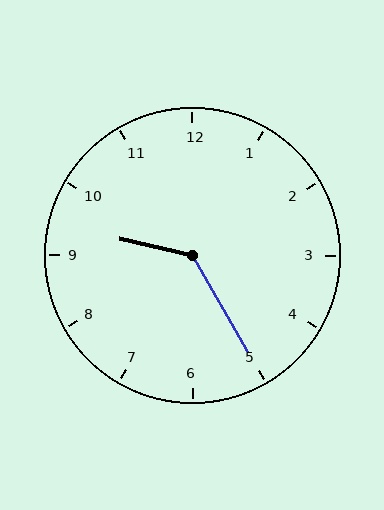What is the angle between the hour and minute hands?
Approximately 132 degrees.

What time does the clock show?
9:25.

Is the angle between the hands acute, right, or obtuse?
It is obtuse.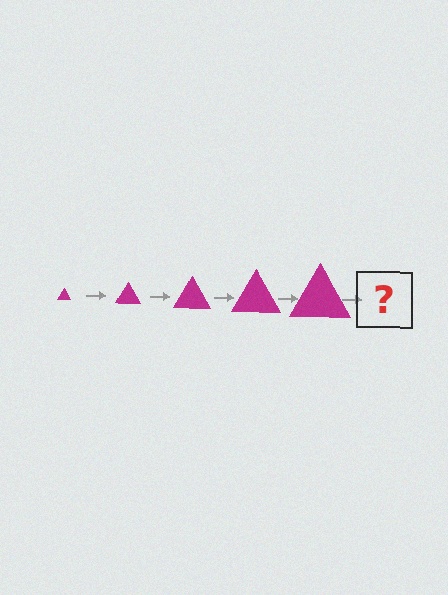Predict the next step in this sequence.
The next step is a magenta triangle, larger than the previous one.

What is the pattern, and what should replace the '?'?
The pattern is that the triangle gets progressively larger each step. The '?' should be a magenta triangle, larger than the previous one.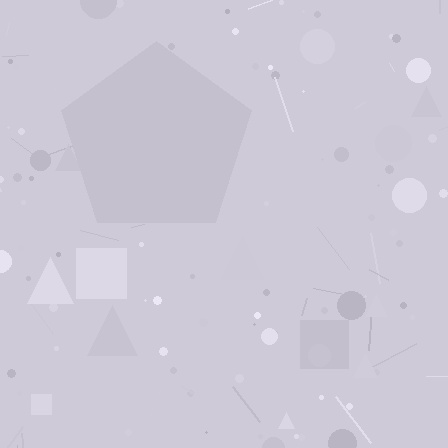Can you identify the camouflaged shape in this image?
The camouflaged shape is a pentagon.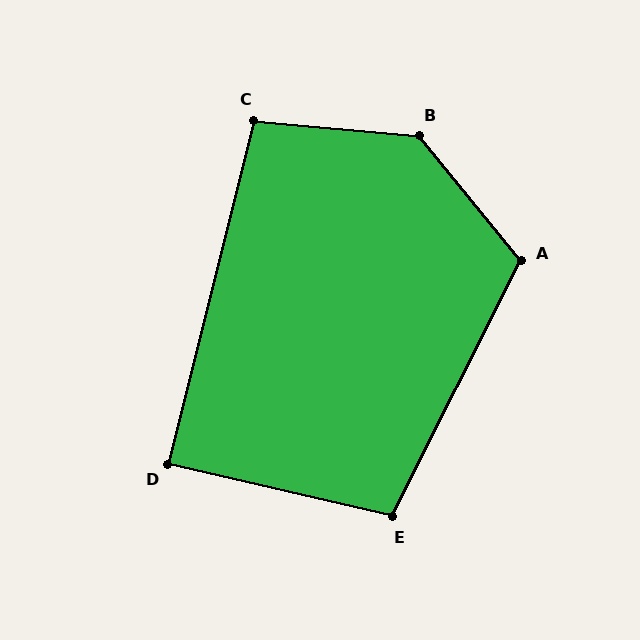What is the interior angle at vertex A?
Approximately 114 degrees (obtuse).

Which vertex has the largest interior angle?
B, at approximately 134 degrees.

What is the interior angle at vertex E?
Approximately 103 degrees (obtuse).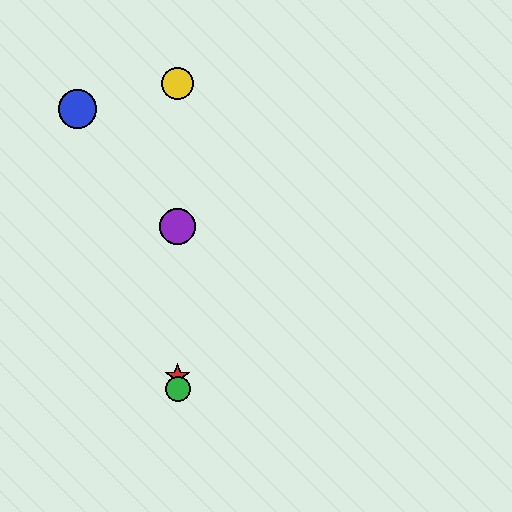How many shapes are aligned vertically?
4 shapes (the red star, the green circle, the yellow circle, the purple circle) are aligned vertically.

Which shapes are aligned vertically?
The red star, the green circle, the yellow circle, the purple circle are aligned vertically.